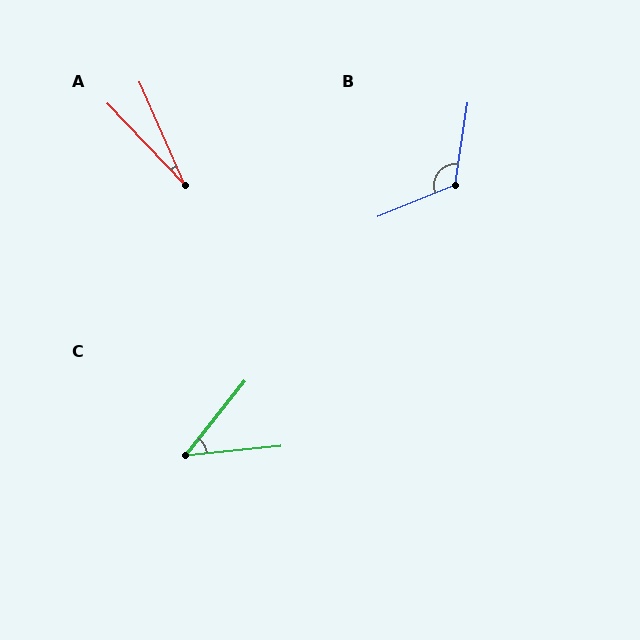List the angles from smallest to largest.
A (20°), C (46°), B (120°).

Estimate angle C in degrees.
Approximately 46 degrees.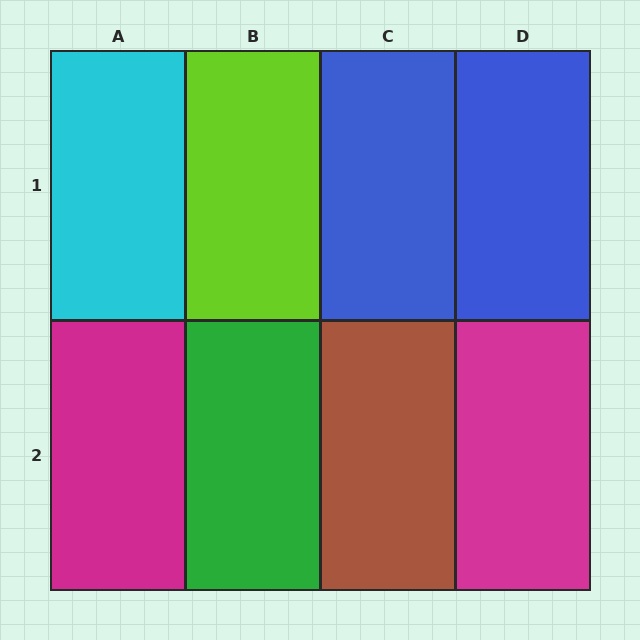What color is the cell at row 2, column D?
Magenta.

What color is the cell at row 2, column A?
Magenta.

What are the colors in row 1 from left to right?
Cyan, lime, blue, blue.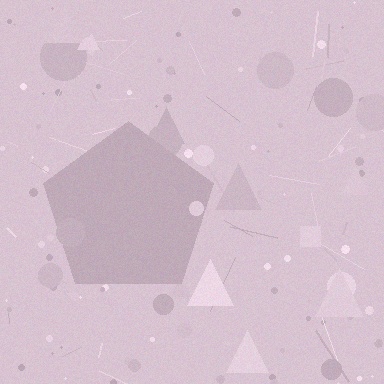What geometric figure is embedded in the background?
A pentagon is embedded in the background.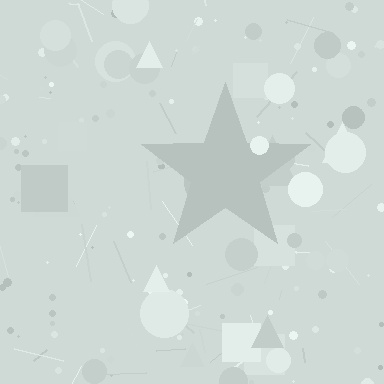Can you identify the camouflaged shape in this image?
The camouflaged shape is a star.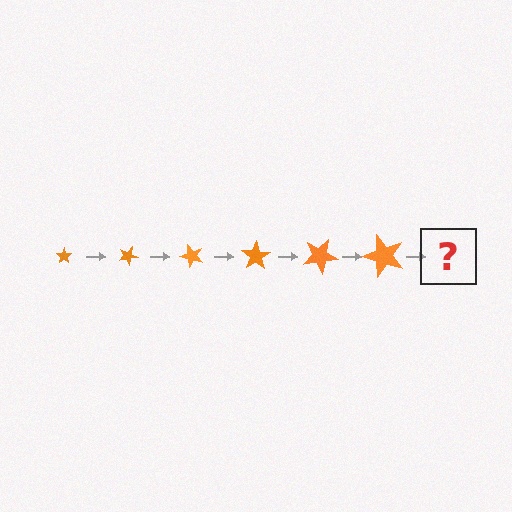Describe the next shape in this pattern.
It should be a star, larger than the previous one and rotated 150 degrees from the start.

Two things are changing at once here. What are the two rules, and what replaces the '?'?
The two rules are that the star grows larger each step and it rotates 25 degrees each step. The '?' should be a star, larger than the previous one and rotated 150 degrees from the start.